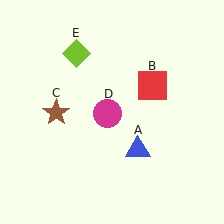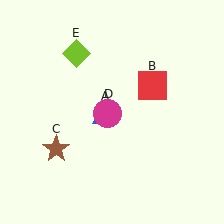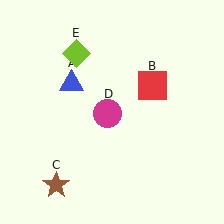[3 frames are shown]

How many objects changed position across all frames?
2 objects changed position: blue triangle (object A), brown star (object C).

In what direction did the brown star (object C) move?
The brown star (object C) moved down.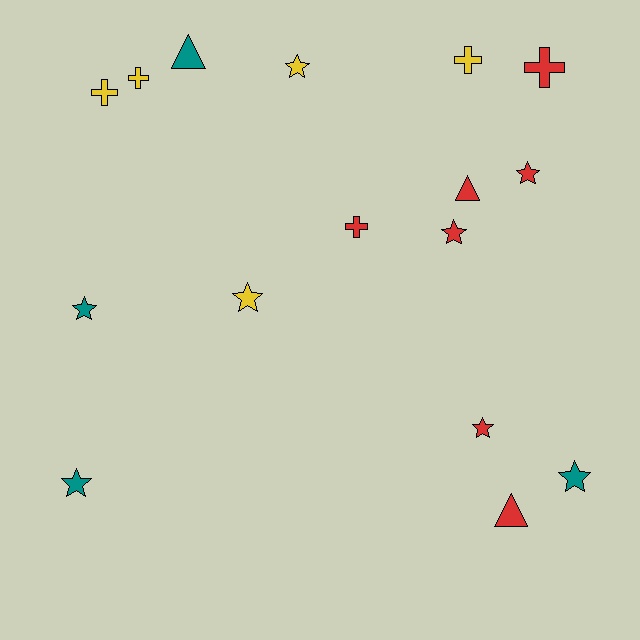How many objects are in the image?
There are 16 objects.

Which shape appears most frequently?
Star, with 8 objects.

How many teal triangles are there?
There is 1 teal triangle.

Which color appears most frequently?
Red, with 7 objects.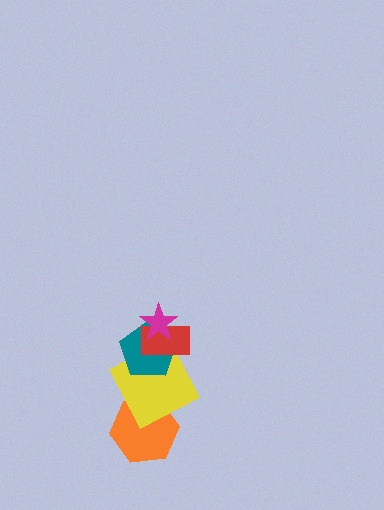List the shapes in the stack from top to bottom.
From top to bottom: the magenta star, the red rectangle, the teal pentagon, the yellow square, the orange hexagon.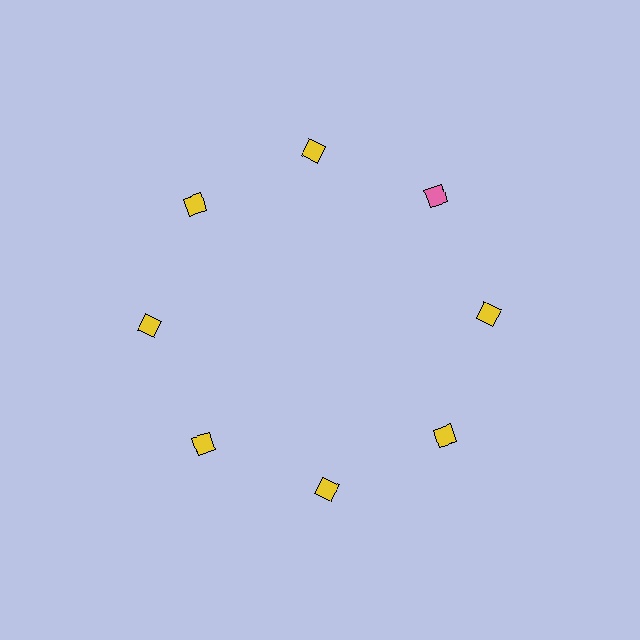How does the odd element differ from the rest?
It has a different color: pink instead of yellow.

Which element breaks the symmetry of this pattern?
The pink square at roughly the 2 o'clock position breaks the symmetry. All other shapes are yellow squares.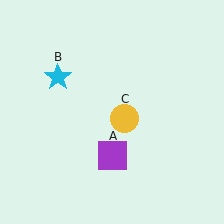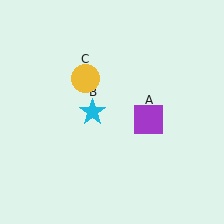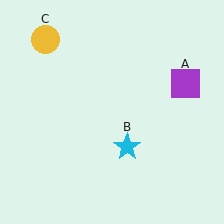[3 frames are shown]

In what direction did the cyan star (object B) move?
The cyan star (object B) moved down and to the right.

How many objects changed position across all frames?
3 objects changed position: purple square (object A), cyan star (object B), yellow circle (object C).